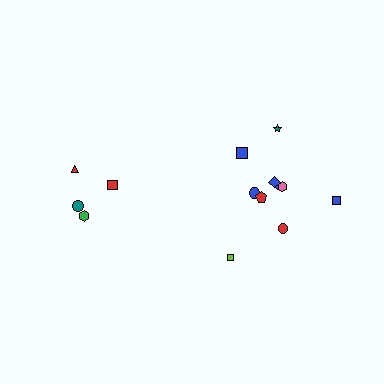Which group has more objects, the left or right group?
The right group.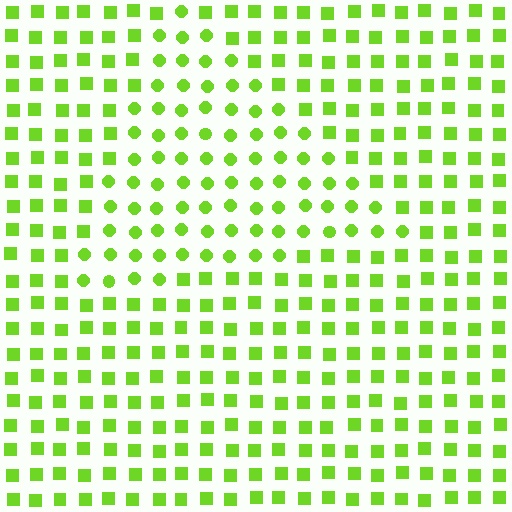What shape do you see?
I see a triangle.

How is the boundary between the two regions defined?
The boundary is defined by a change in element shape: circles inside vs. squares outside. All elements share the same color and spacing.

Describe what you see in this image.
The image is filled with small lime elements arranged in a uniform grid. A triangle-shaped region contains circles, while the surrounding area contains squares. The boundary is defined purely by the change in element shape.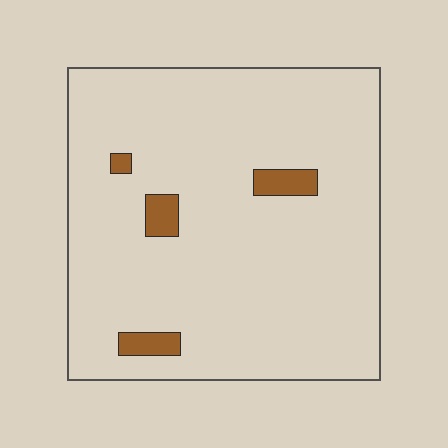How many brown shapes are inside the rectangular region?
4.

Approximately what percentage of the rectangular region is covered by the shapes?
Approximately 5%.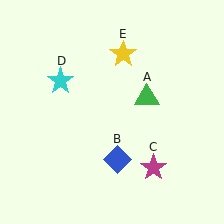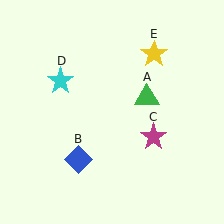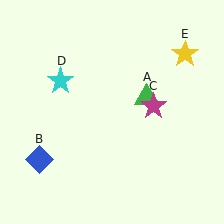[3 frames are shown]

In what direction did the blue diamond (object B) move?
The blue diamond (object B) moved left.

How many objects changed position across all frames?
3 objects changed position: blue diamond (object B), magenta star (object C), yellow star (object E).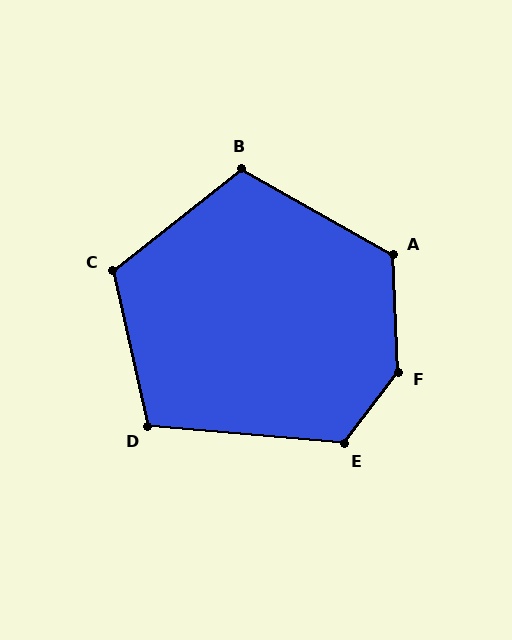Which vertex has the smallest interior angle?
D, at approximately 108 degrees.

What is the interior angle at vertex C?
Approximately 115 degrees (obtuse).